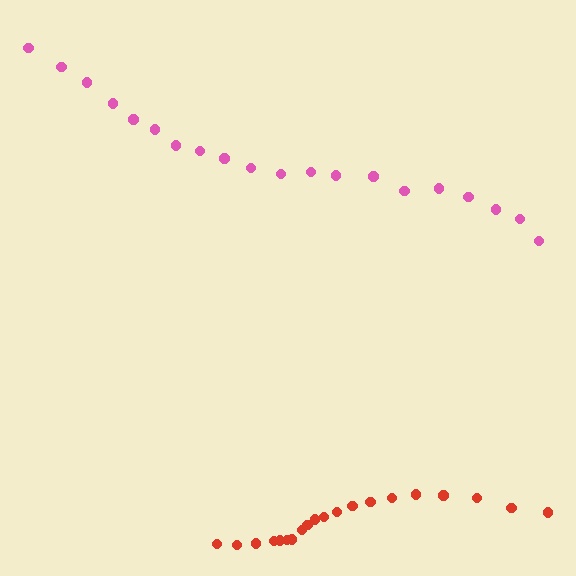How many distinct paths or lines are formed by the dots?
There are 2 distinct paths.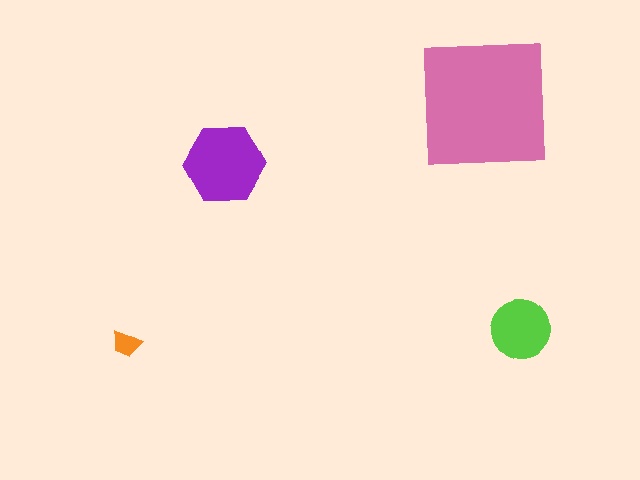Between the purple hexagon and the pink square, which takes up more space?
The pink square.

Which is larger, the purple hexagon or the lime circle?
The purple hexagon.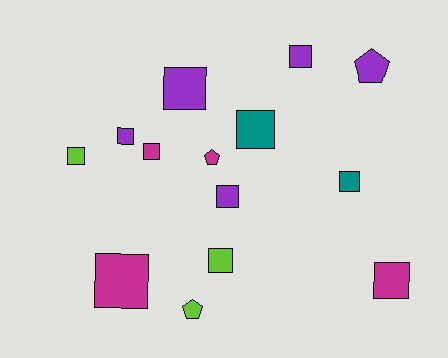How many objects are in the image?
There are 14 objects.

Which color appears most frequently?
Purple, with 5 objects.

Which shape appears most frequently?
Square, with 11 objects.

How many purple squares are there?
There are 4 purple squares.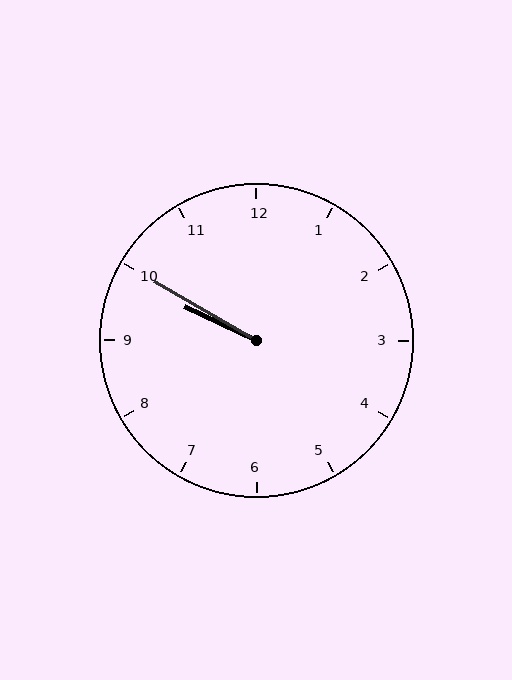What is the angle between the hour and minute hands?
Approximately 5 degrees.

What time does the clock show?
9:50.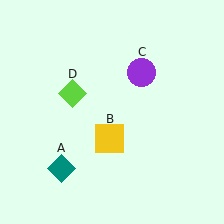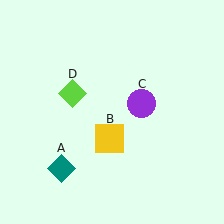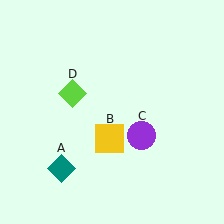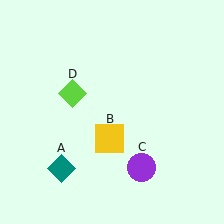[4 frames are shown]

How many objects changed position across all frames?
1 object changed position: purple circle (object C).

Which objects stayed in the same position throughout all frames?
Teal diamond (object A) and yellow square (object B) and lime diamond (object D) remained stationary.